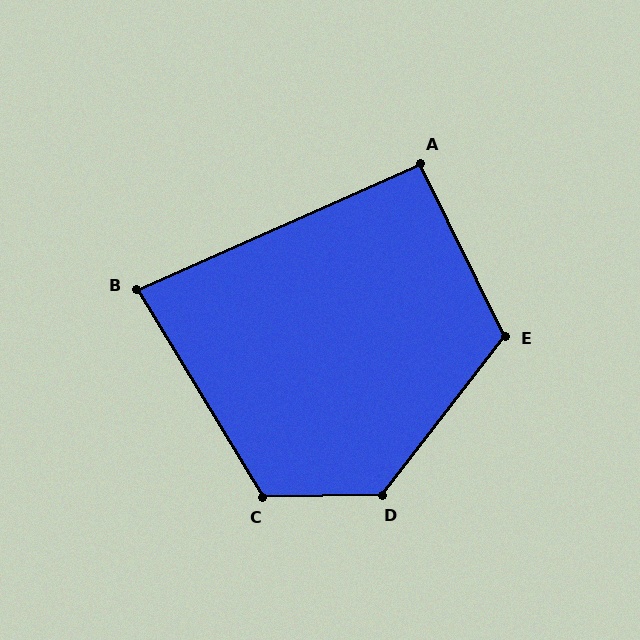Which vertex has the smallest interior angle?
B, at approximately 83 degrees.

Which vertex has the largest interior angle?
D, at approximately 129 degrees.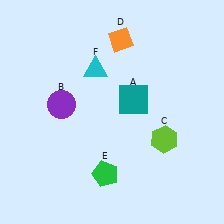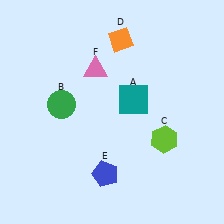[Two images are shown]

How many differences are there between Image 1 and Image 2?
There are 3 differences between the two images.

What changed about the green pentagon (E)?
In Image 1, E is green. In Image 2, it changed to blue.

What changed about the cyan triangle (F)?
In Image 1, F is cyan. In Image 2, it changed to pink.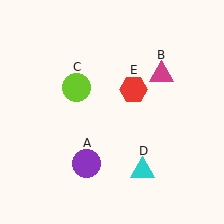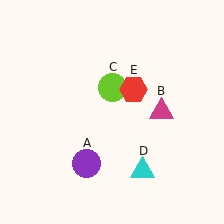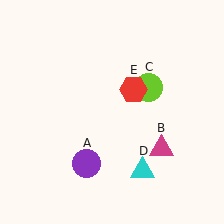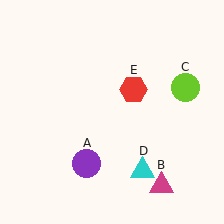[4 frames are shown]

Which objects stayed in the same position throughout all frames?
Purple circle (object A) and cyan triangle (object D) and red hexagon (object E) remained stationary.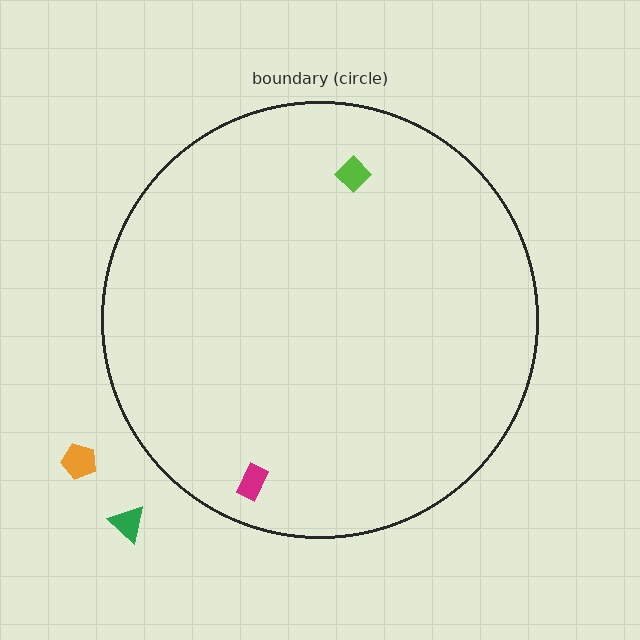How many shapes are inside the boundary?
2 inside, 2 outside.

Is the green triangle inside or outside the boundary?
Outside.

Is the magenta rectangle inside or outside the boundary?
Inside.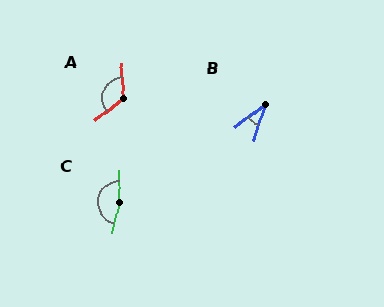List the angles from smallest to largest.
B (35°), A (124°), C (167°).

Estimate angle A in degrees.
Approximately 124 degrees.